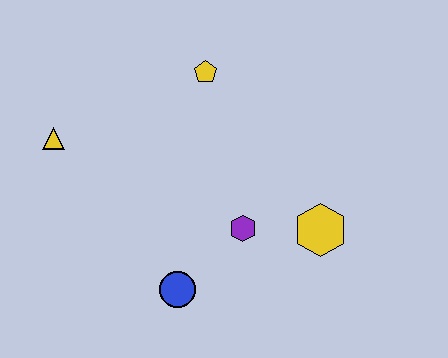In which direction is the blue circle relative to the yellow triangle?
The blue circle is below the yellow triangle.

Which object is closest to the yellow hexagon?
The purple hexagon is closest to the yellow hexagon.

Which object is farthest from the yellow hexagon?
The yellow triangle is farthest from the yellow hexagon.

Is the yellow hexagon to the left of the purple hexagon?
No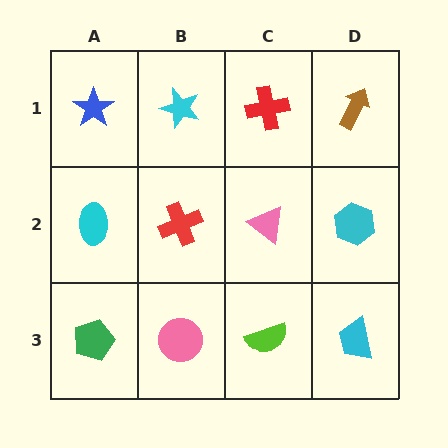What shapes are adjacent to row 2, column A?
A blue star (row 1, column A), a green pentagon (row 3, column A), a red cross (row 2, column B).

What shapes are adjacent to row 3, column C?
A pink triangle (row 2, column C), a pink circle (row 3, column B), a cyan trapezoid (row 3, column D).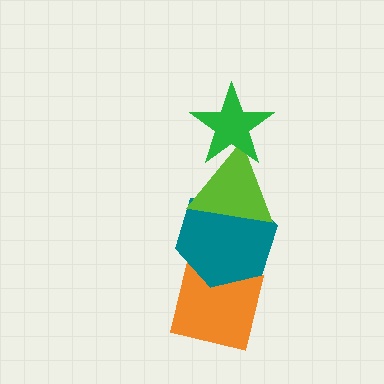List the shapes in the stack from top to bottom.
From top to bottom: the green star, the lime triangle, the teal hexagon, the orange square.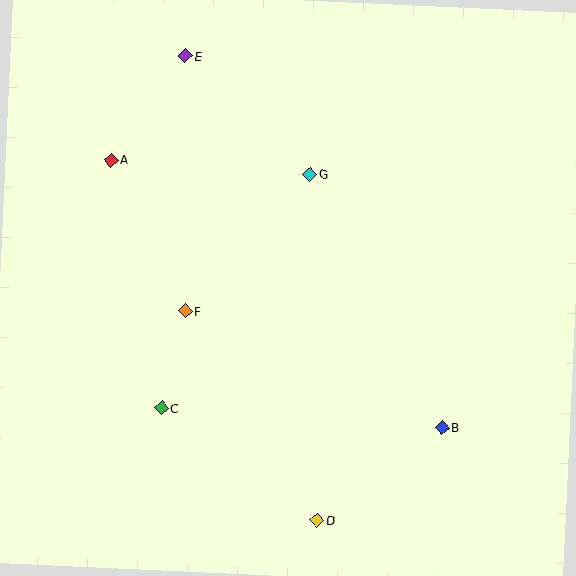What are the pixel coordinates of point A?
Point A is at (111, 160).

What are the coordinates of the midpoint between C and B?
The midpoint between C and B is at (302, 418).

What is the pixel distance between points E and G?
The distance between E and G is 172 pixels.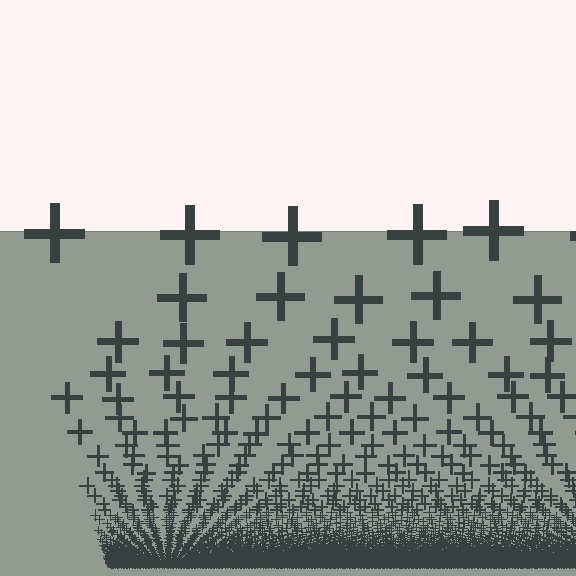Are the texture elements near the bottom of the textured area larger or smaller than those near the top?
Smaller. The gradient is inverted — elements near the bottom are smaller and denser.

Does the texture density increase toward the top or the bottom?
Density increases toward the bottom.